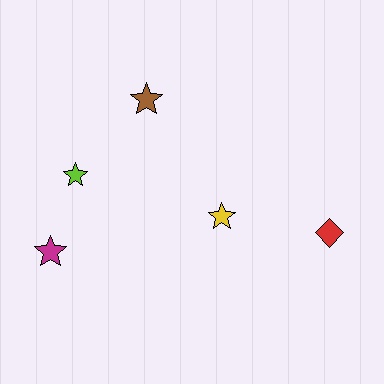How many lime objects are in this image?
There is 1 lime object.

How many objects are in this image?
There are 5 objects.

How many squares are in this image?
There are no squares.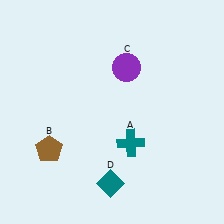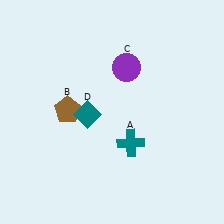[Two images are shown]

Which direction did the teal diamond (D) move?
The teal diamond (D) moved up.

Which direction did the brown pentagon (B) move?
The brown pentagon (B) moved up.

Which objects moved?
The objects that moved are: the brown pentagon (B), the teal diamond (D).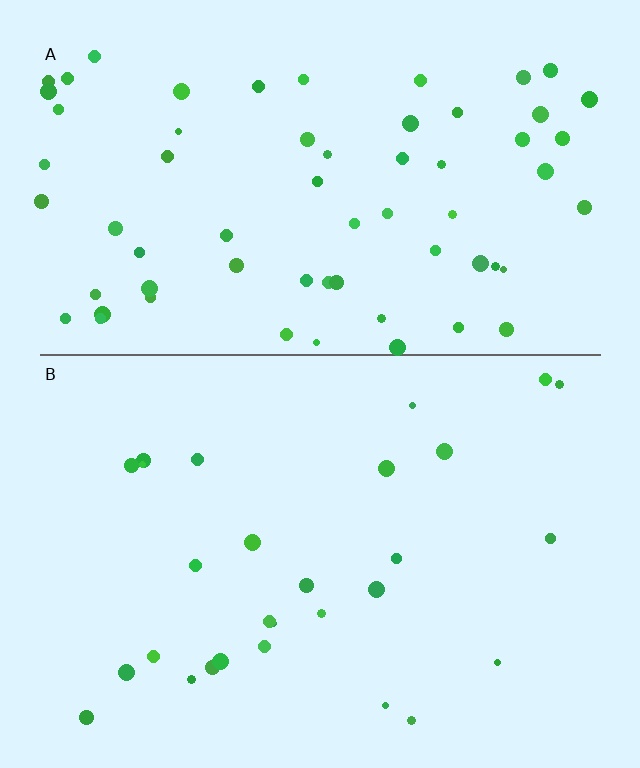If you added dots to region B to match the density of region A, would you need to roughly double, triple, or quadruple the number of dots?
Approximately double.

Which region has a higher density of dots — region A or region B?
A (the top).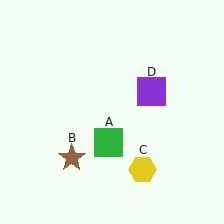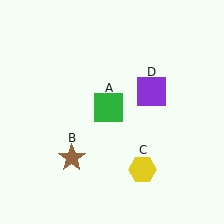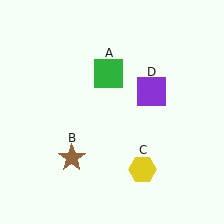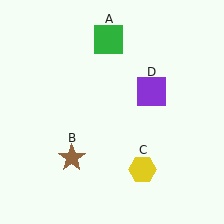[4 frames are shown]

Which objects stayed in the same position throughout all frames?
Brown star (object B) and yellow hexagon (object C) and purple square (object D) remained stationary.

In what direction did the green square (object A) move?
The green square (object A) moved up.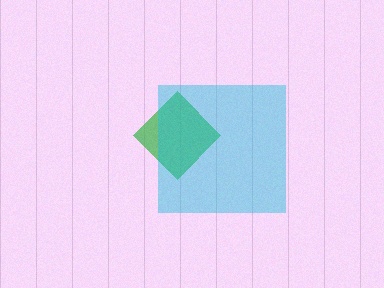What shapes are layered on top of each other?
The layered shapes are: a green diamond, a cyan square.